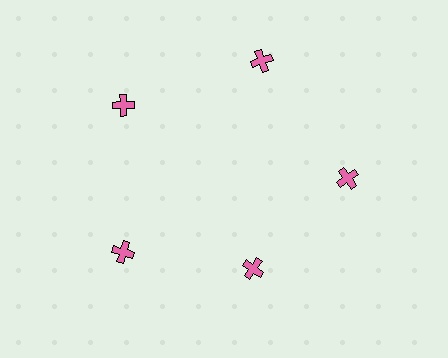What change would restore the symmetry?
The symmetry would be restored by moving it outward, back onto the ring so that all 5 crosses sit at equal angles and equal distance from the center.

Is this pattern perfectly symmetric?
No. The 5 pink crosses are arranged in a ring, but one element near the 5 o'clock position is pulled inward toward the center, breaking the 5-fold rotational symmetry.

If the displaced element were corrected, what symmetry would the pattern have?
It would have 5-fold rotational symmetry — the pattern would map onto itself every 72 degrees.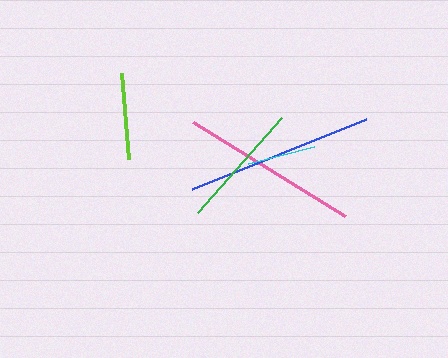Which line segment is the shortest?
The cyan line is the shortest at approximately 68 pixels.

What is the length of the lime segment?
The lime segment is approximately 86 pixels long.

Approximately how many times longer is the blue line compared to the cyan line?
The blue line is approximately 2.8 times the length of the cyan line.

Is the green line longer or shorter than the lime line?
The green line is longer than the lime line.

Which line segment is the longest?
The blue line is the longest at approximately 187 pixels.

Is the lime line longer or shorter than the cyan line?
The lime line is longer than the cyan line.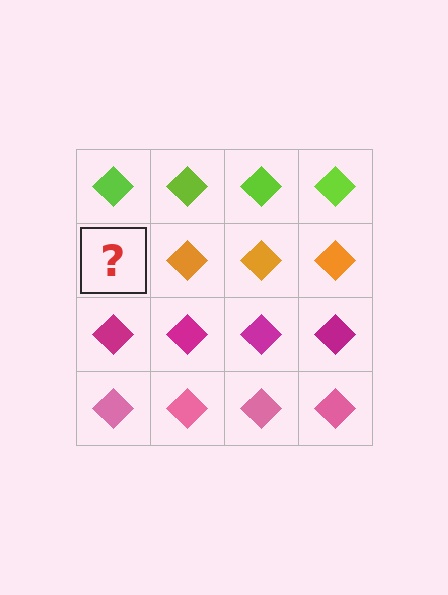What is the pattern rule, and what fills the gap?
The rule is that each row has a consistent color. The gap should be filled with an orange diamond.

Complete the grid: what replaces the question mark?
The question mark should be replaced with an orange diamond.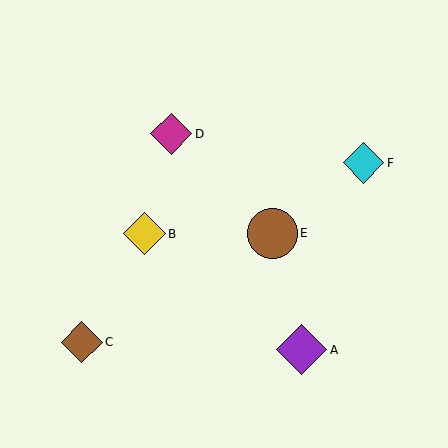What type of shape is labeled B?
Shape B is a yellow diamond.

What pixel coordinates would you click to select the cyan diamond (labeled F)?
Click at (363, 163) to select the cyan diamond F.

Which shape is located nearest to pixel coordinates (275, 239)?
The brown circle (labeled E) at (272, 233) is nearest to that location.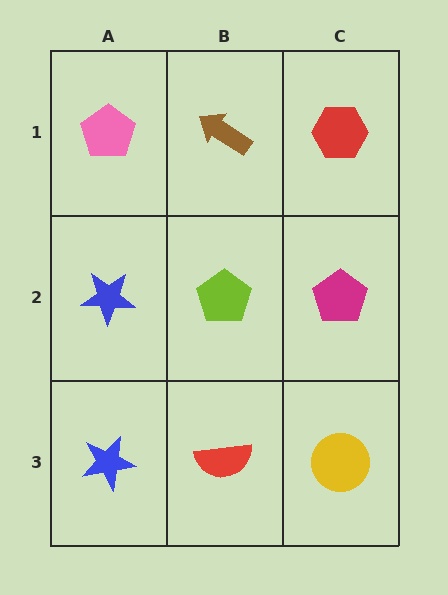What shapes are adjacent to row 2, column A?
A pink pentagon (row 1, column A), a blue star (row 3, column A), a lime pentagon (row 2, column B).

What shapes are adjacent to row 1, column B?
A lime pentagon (row 2, column B), a pink pentagon (row 1, column A), a red hexagon (row 1, column C).